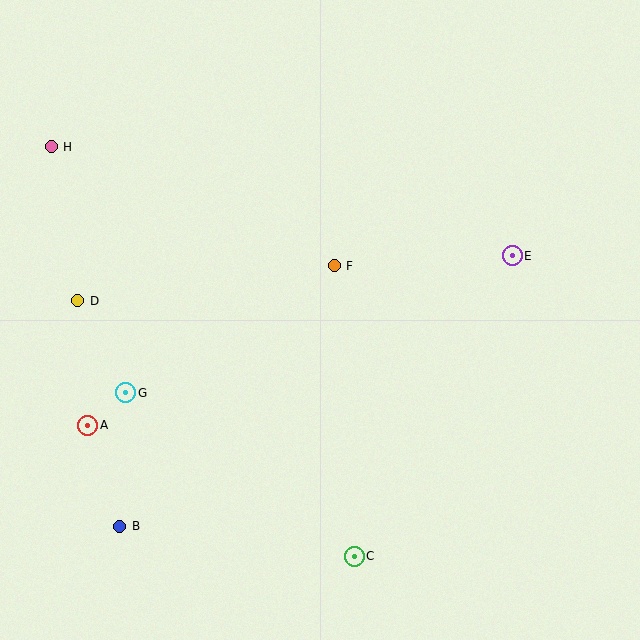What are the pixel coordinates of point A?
Point A is at (88, 425).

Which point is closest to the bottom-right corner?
Point C is closest to the bottom-right corner.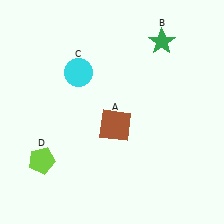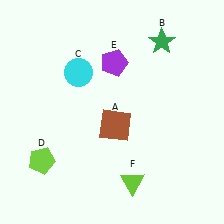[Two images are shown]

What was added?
A purple pentagon (E), a lime triangle (F) were added in Image 2.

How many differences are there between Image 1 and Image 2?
There are 2 differences between the two images.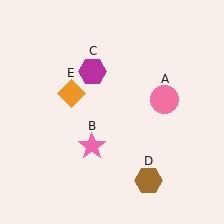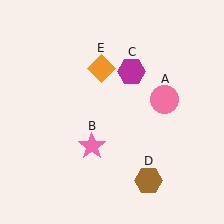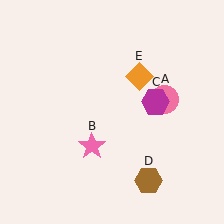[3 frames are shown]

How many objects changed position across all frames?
2 objects changed position: magenta hexagon (object C), orange diamond (object E).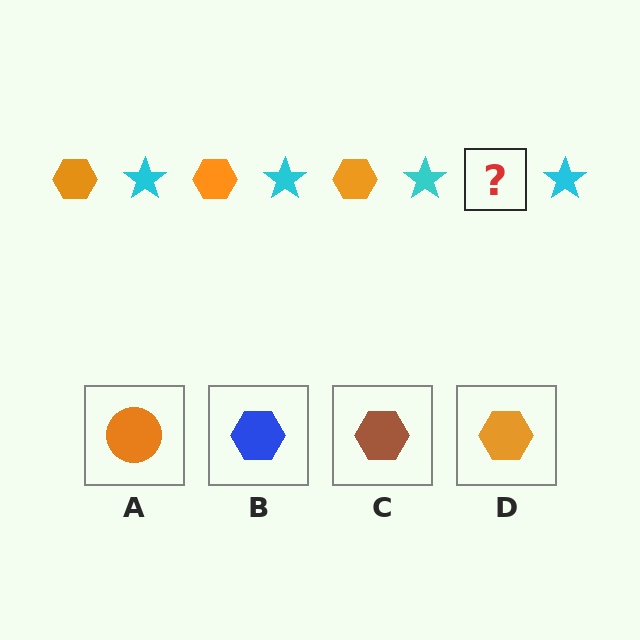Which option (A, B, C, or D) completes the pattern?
D.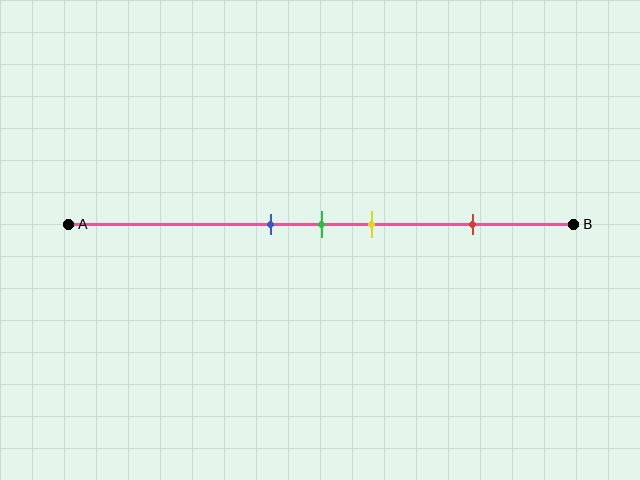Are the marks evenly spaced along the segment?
No, the marks are not evenly spaced.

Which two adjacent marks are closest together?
The blue and green marks are the closest adjacent pair.